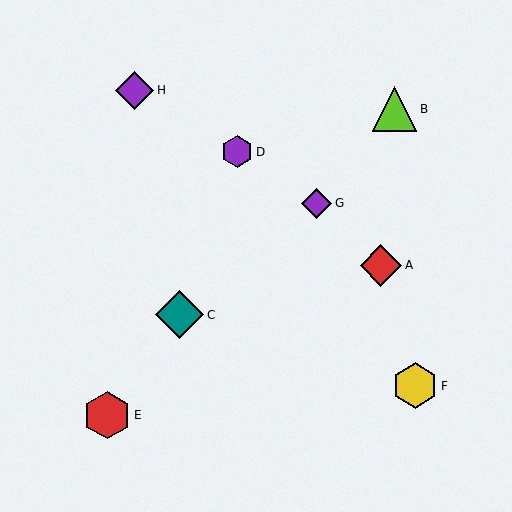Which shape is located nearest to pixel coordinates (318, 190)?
The purple diamond (labeled G) at (317, 203) is nearest to that location.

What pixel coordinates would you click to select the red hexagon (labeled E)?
Click at (107, 415) to select the red hexagon E.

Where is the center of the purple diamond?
The center of the purple diamond is at (317, 203).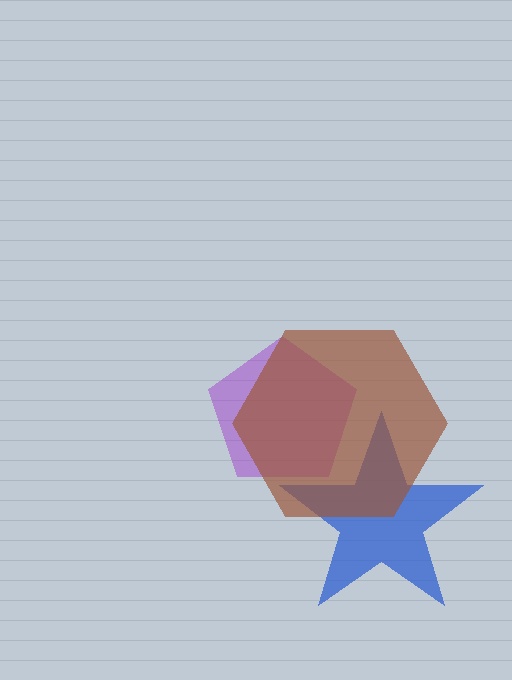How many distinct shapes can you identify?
There are 3 distinct shapes: a blue star, a purple pentagon, a brown hexagon.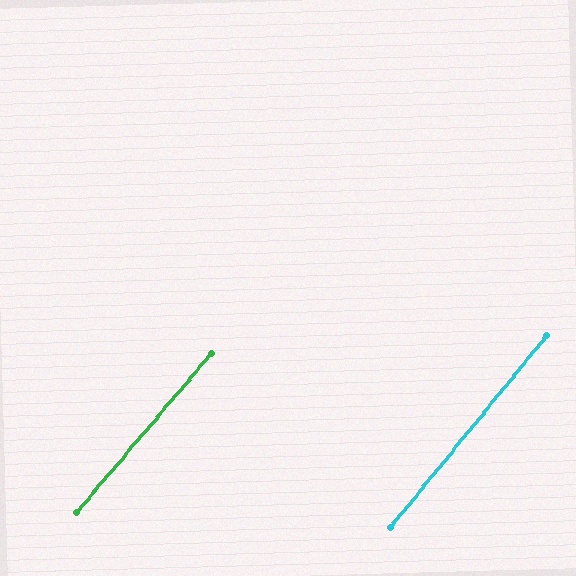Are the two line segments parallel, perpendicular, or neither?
Parallel — their directions differ by only 1.3°.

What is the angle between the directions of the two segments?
Approximately 1 degree.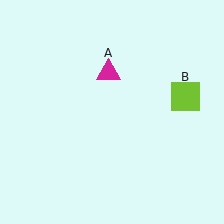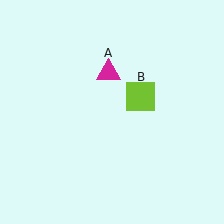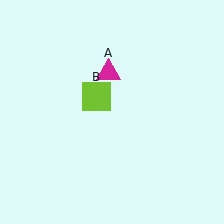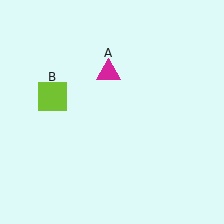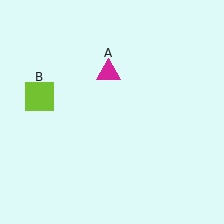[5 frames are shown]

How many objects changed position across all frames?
1 object changed position: lime square (object B).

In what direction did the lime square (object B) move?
The lime square (object B) moved left.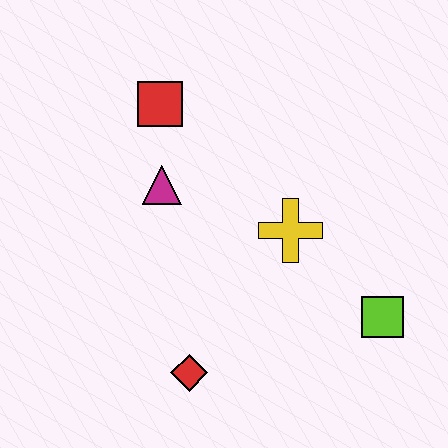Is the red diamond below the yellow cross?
Yes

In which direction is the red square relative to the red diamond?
The red square is above the red diamond.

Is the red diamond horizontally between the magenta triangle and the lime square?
Yes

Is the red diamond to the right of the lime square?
No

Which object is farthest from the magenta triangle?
The lime square is farthest from the magenta triangle.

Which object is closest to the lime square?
The yellow cross is closest to the lime square.